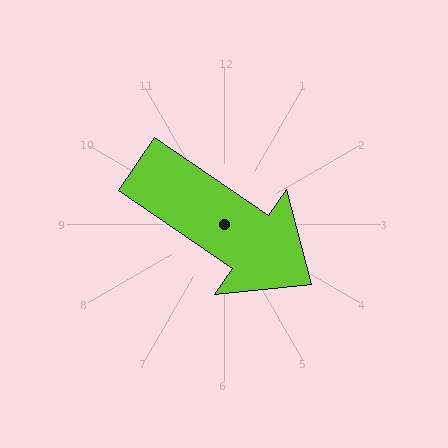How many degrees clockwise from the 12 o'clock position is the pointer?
Approximately 124 degrees.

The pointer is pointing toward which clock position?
Roughly 4 o'clock.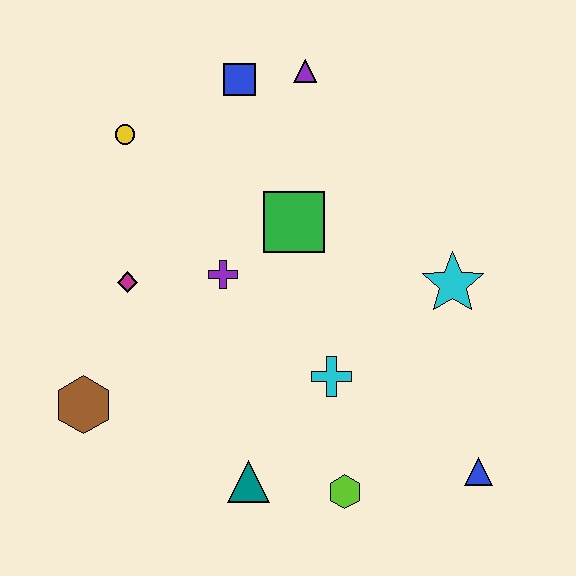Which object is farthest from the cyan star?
The brown hexagon is farthest from the cyan star.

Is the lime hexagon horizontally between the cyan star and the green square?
Yes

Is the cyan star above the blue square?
No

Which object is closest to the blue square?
The purple triangle is closest to the blue square.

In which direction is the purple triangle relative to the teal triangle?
The purple triangle is above the teal triangle.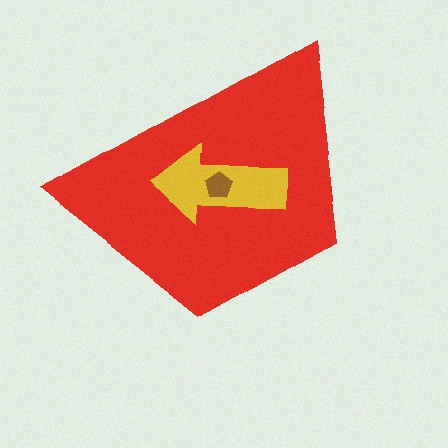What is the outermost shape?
The red trapezoid.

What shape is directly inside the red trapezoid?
The yellow arrow.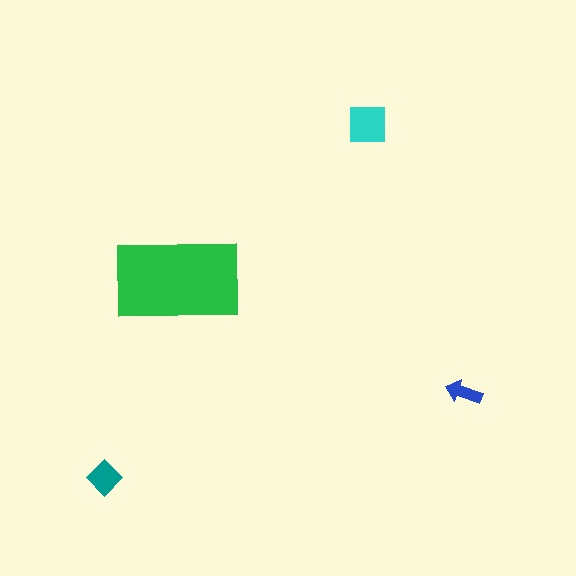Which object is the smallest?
The blue arrow.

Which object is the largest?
The green rectangle.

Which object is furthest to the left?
The teal diamond is leftmost.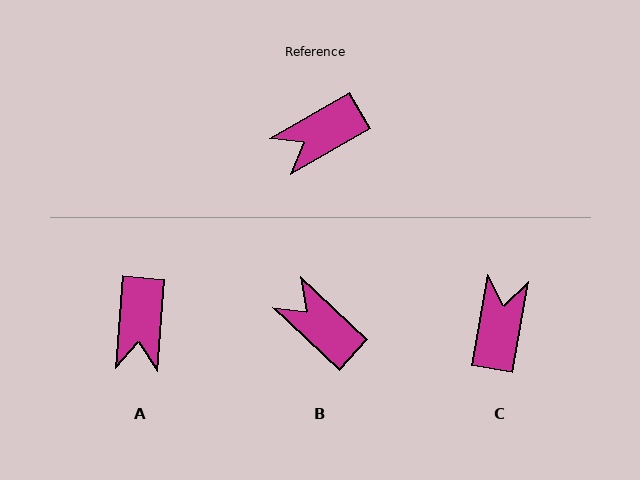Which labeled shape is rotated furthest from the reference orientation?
C, about 130 degrees away.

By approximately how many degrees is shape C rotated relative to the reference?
Approximately 130 degrees clockwise.